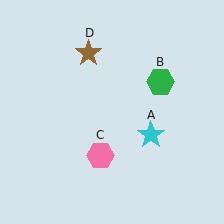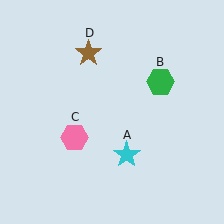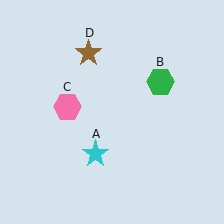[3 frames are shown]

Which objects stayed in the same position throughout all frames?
Green hexagon (object B) and brown star (object D) remained stationary.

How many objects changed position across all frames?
2 objects changed position: cyan star (object A), pink hexagon (object C).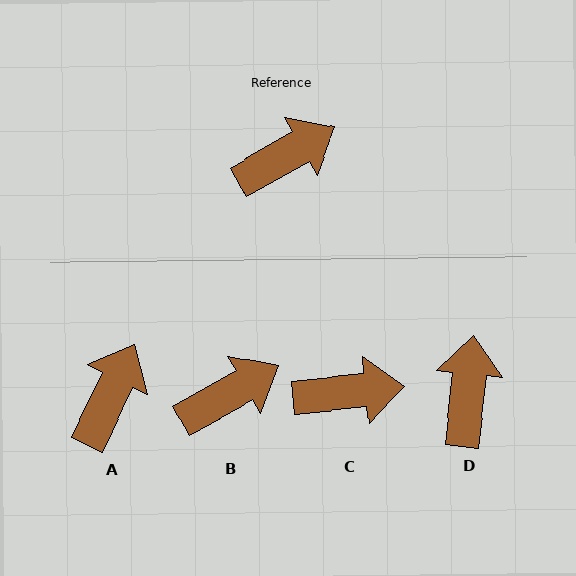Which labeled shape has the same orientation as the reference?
B.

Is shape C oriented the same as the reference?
No, it is off by about 24 degrees.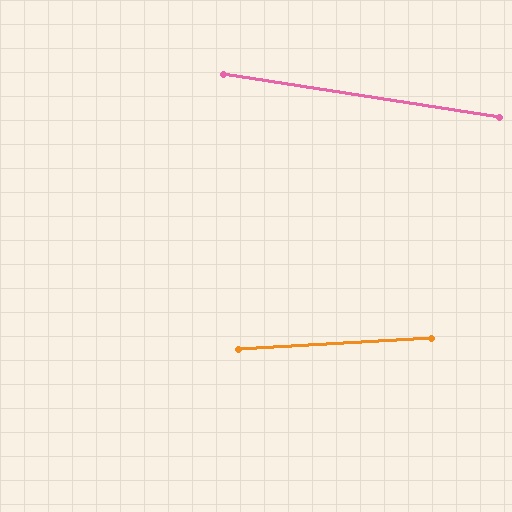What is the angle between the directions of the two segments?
Approximately 12 degrees.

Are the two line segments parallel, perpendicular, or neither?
Neither parallel nor perpendicular — they differ by about 12°.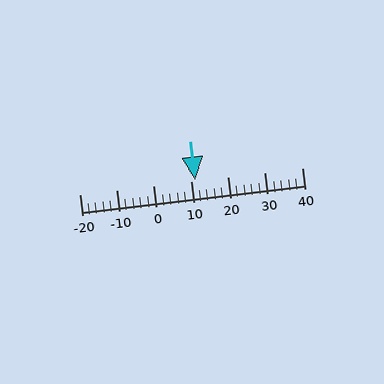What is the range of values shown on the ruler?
The ruler shows values from -20 to 40.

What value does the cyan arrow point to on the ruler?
The cyan arrow points to approximately 11.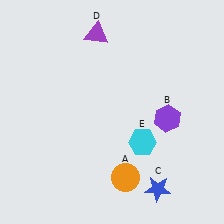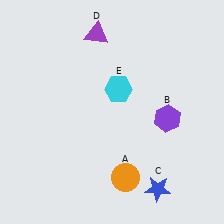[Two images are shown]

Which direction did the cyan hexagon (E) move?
The cyan hexagon (E) moved up.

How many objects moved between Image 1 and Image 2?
1 object moved between the two images.